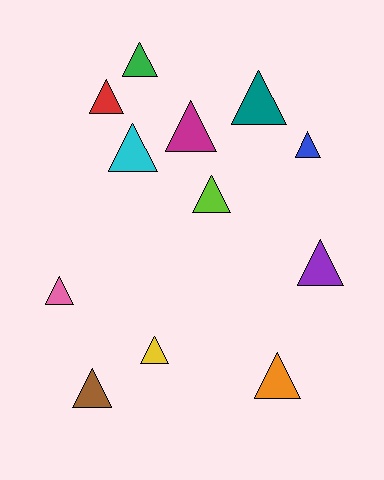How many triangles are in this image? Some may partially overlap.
There are 12 triangles.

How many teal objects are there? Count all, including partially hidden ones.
There is 1 teal object.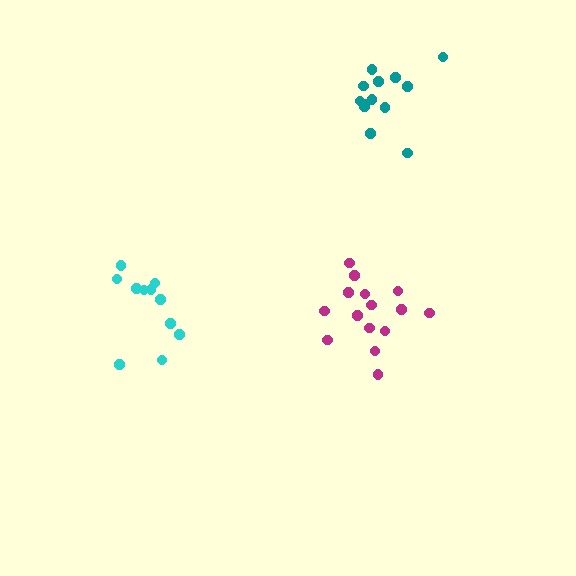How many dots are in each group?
Group 1: 11 dots, Group 2: 13 dots, Group 3: 15 dots (39 total).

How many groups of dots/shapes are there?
There are 3 groups.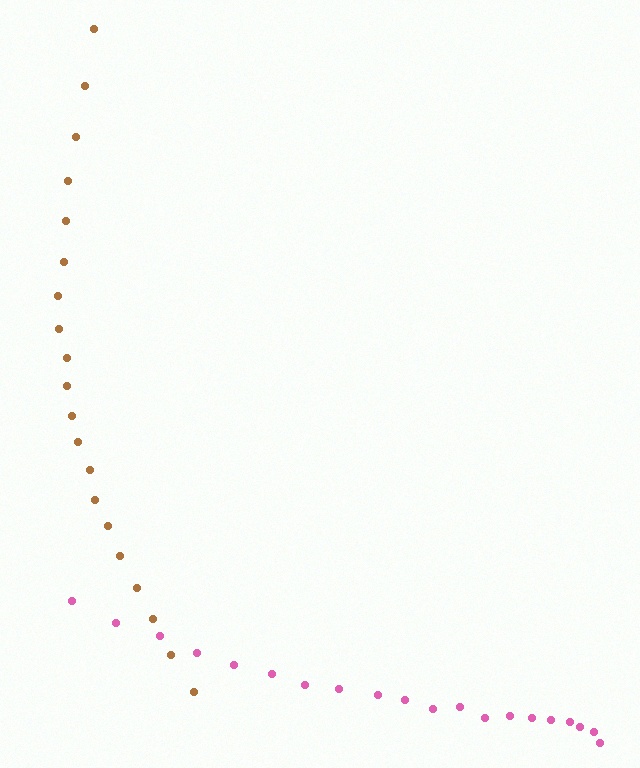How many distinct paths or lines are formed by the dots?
There are 2 distinct paths.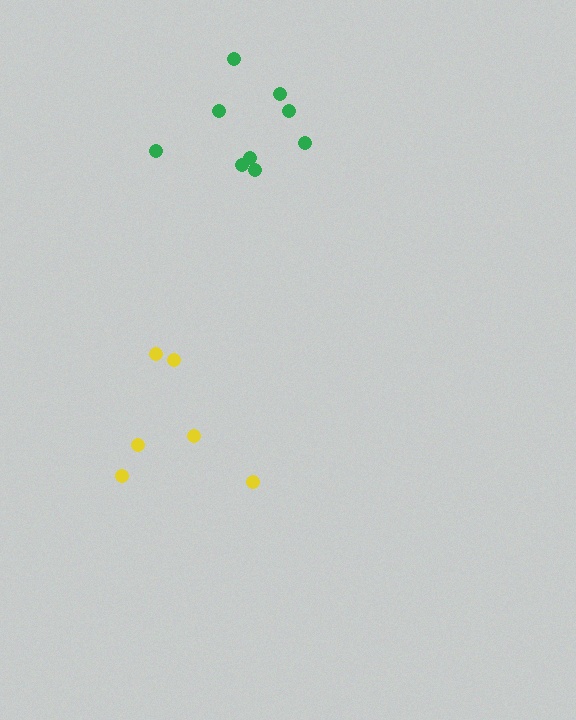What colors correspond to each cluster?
The clusters are colored: green, yellow.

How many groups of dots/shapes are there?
There are 2 groups.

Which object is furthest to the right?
The green cluster is rightmost.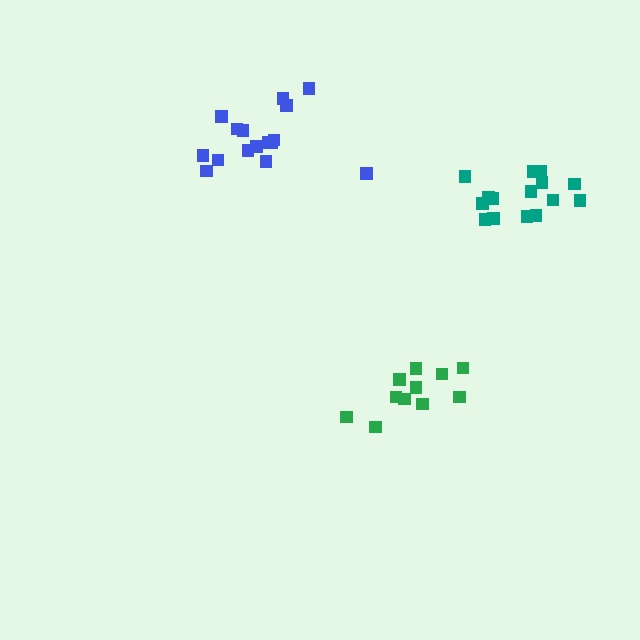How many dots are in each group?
Group 1: 11 dots, Group 2: 16 dots, Group 3: 15 dots (42 total).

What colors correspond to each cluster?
The clusters are colored: green, blue, teal.